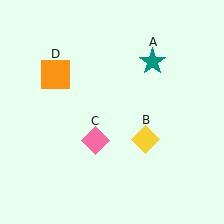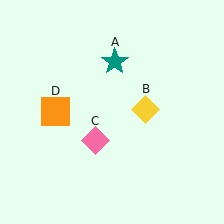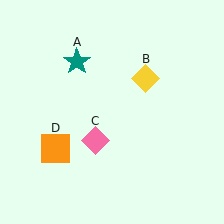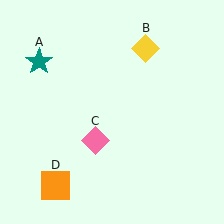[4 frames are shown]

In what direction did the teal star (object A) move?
The teal star (object A) moved left.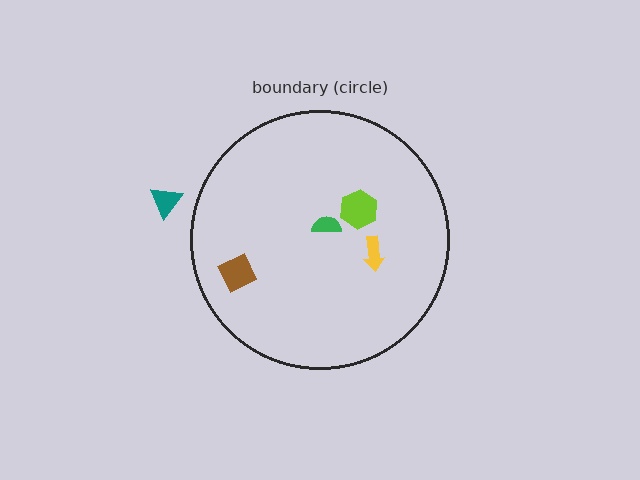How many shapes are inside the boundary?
4 inside, 1 outside.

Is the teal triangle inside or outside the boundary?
Outside.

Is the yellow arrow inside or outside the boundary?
Inside.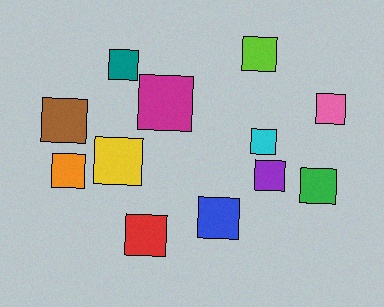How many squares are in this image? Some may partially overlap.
There are 12 squares.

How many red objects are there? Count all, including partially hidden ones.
There is 1 red object.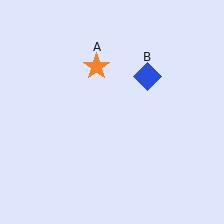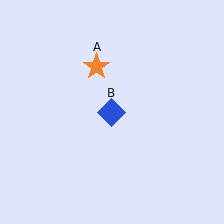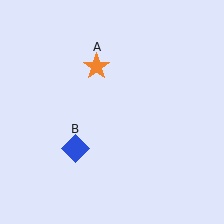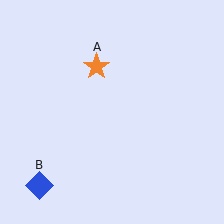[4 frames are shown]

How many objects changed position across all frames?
1 object changed position: blue diamond (object B).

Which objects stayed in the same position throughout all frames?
Orange star (object A) remained stationary.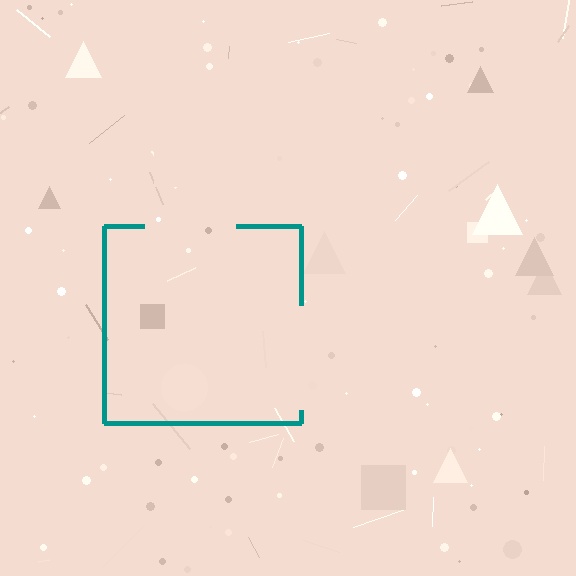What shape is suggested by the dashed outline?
The dashed outline suggests a square.